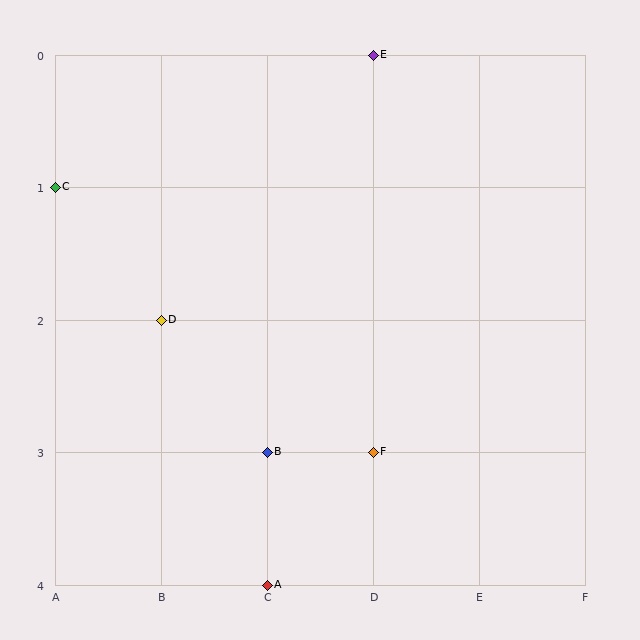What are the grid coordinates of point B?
Point B is at grid coordinates (C, 3).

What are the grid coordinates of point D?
Point D is at grid coordinates (B, 2).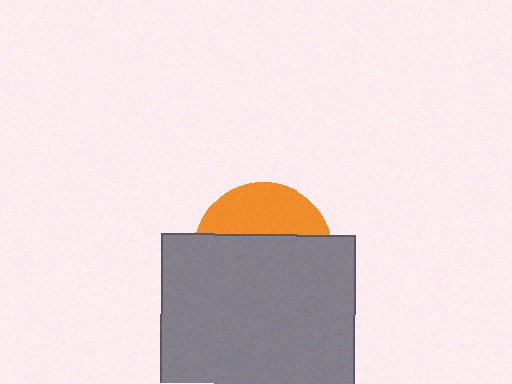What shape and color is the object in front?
The object in front is a gray square.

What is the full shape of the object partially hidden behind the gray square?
The partially hidden object is an orange circle.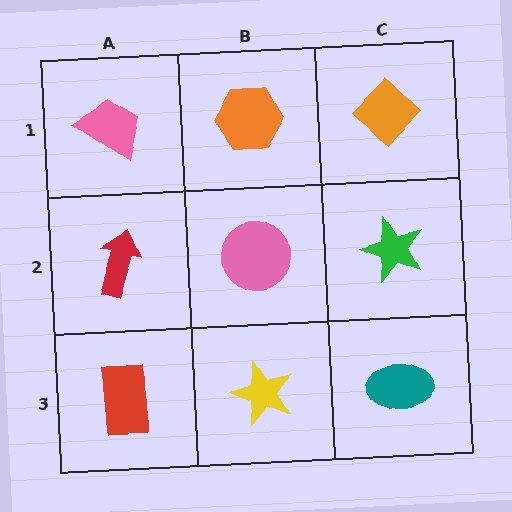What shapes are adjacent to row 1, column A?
A red arrow (row 2, column A), an orange hexagon (row 1, column B).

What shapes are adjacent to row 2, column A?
A pink trapezoid (row 1, column A), a red rectangle (row 3, column A), a pink circle (row 2, column B).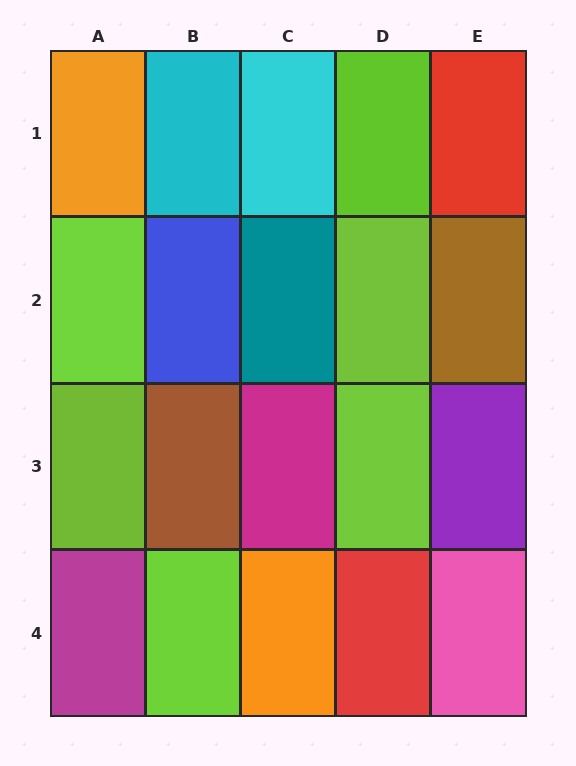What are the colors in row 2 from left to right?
Lime, blue, teal, lime, brown.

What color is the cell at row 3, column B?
Brown.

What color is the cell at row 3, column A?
Lime.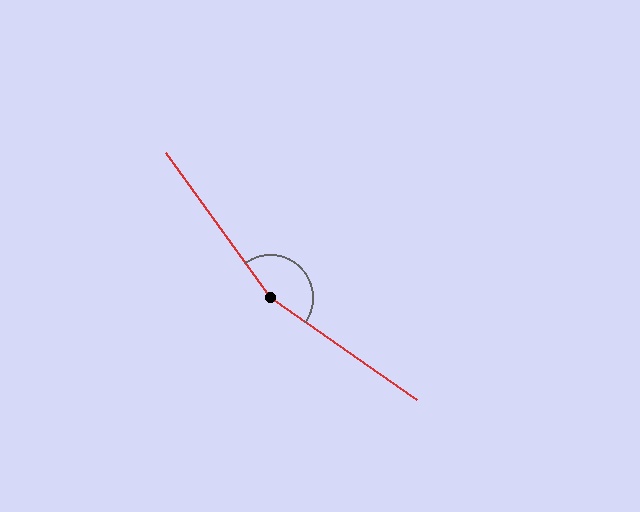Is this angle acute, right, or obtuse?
It is obtuse.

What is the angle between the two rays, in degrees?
Approximately 161 degrees.